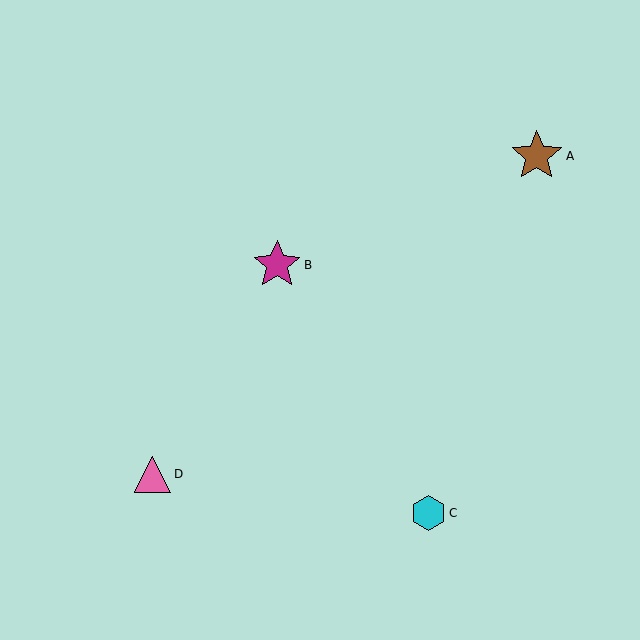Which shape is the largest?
The brown star (labeled A) is the largest.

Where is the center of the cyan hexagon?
The center of the cyan hexagon is at (429, 513).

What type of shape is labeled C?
Shape C is a cyan hexagon.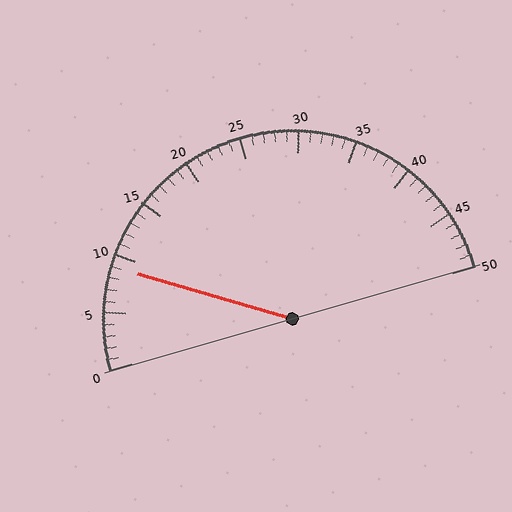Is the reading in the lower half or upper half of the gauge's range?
The reading is in the lower half of the range (0 to 50).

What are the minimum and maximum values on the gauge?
The gauge ranges from 0 to 50.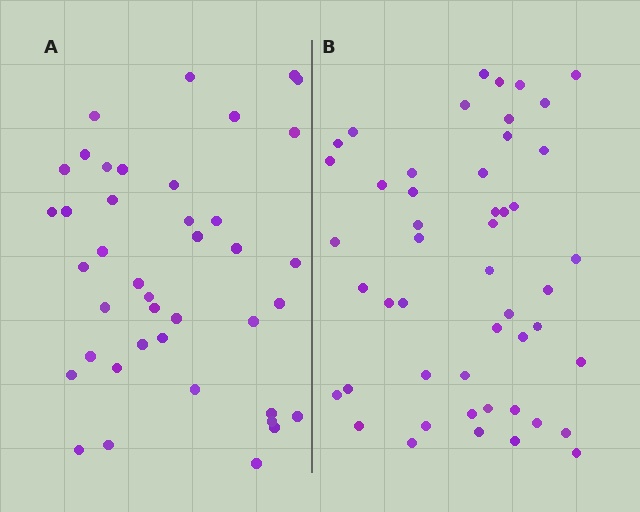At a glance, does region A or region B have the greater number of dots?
Region B (the right region) has more dots.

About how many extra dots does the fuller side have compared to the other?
Region B has roughly 8 or so more dots than region A.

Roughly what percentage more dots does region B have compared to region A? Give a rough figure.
About 20% more.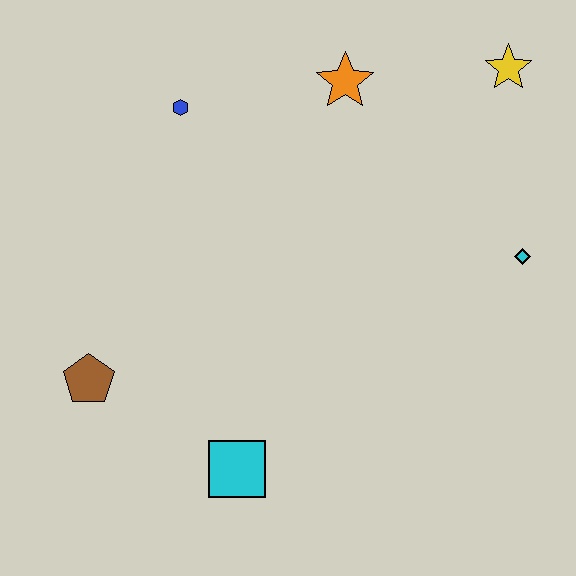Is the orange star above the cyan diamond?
Yes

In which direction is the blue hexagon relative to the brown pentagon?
The blue hexagon is above the brown pentagon.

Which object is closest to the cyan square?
The brown pentagon is closest to the cyan square.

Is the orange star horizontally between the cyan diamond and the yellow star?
No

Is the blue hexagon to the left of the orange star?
Yes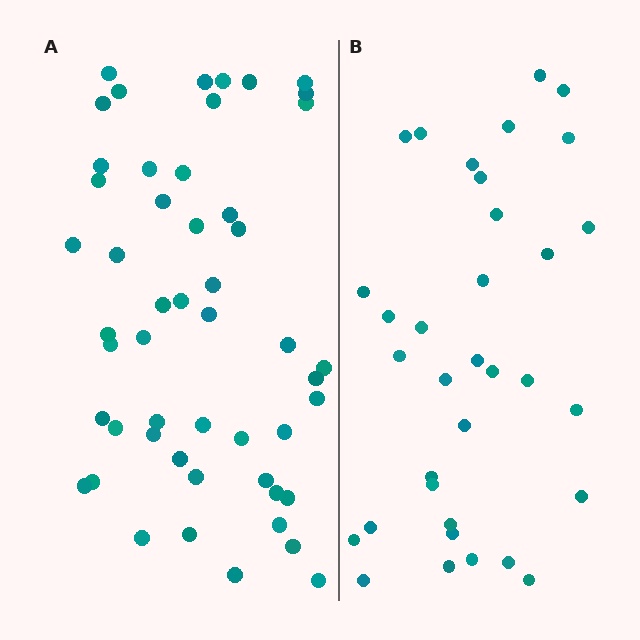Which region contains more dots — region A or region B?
Region A (the left region) has more dots.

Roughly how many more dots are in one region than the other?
Region A has approximately 15 more dots than region B.